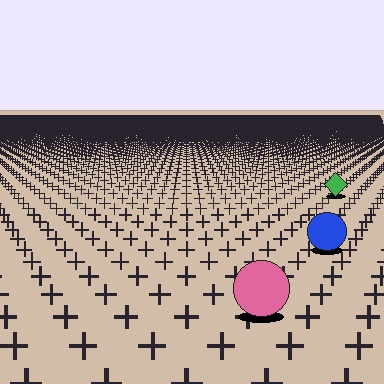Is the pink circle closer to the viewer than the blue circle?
Yes. The pink circle is closer — you can tell from the texture gradient: the ground texture is coarser near it.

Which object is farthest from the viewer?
The green diamond is farthest from the viewer. It appears smaller and the ground texture around it is denser.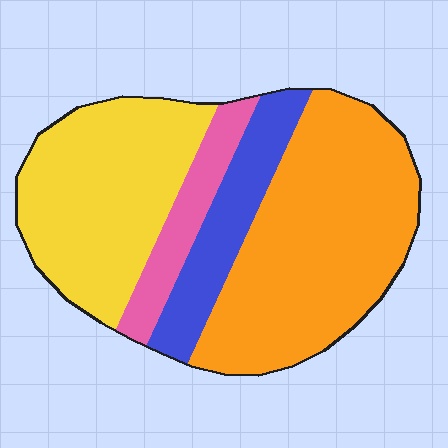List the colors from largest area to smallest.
From largest to smallest: orange, yellow, blue, pink.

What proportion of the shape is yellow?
Yellow takes up about one third (1/3) of the shape.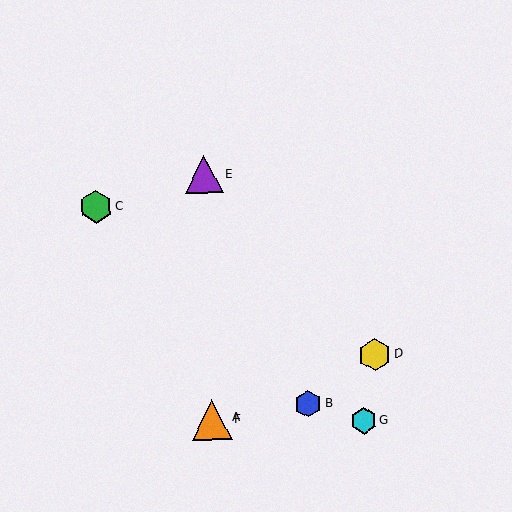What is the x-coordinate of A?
Object A is at x≈212.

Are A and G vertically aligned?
No, A is at x≈212 and G is at x≈364.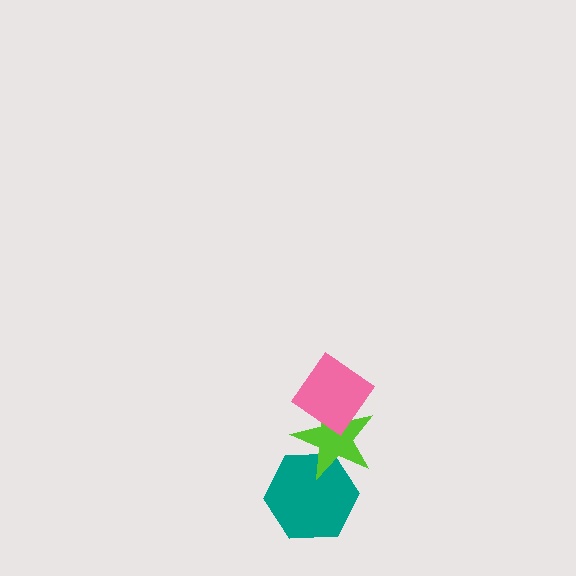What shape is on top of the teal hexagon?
The lime star is on top of the teal hexagon.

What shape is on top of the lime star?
The pink diamond is on top of the lime star.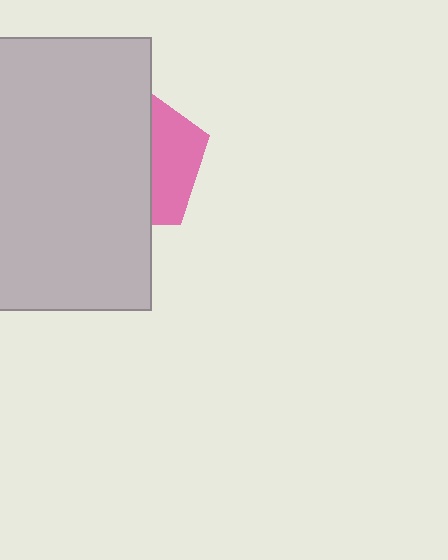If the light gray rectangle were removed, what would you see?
You would see the complete pink pentagon.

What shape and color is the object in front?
The object in front is a light gray rectangle.